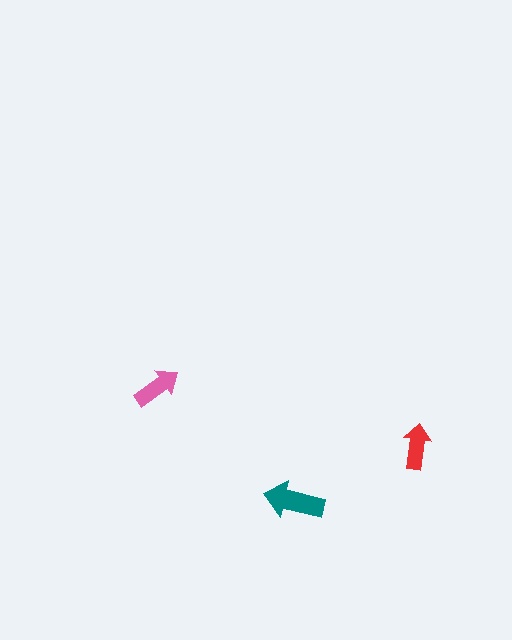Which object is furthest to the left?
The pink arrow is leftmost.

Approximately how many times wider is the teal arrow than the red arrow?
About 1.5 times wider.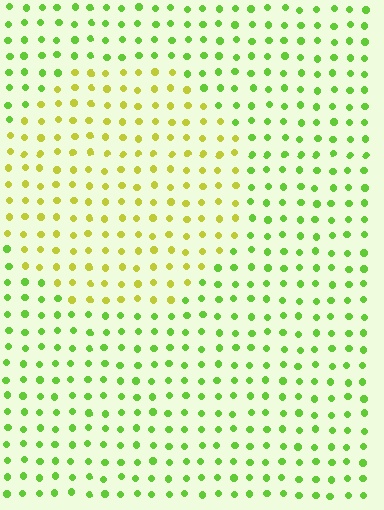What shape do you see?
I see a circle.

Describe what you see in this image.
The image is filled with small lime elements in a uniform arrangement. A circle-shaped region is visible where the elements are tinted to a slightly different hue, forming a subtle color boundary.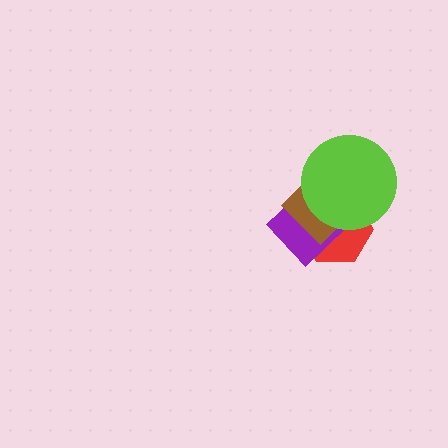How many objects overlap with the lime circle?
3 objects overlap with the lime circle.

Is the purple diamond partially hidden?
Yes, it is partially covered by another shape.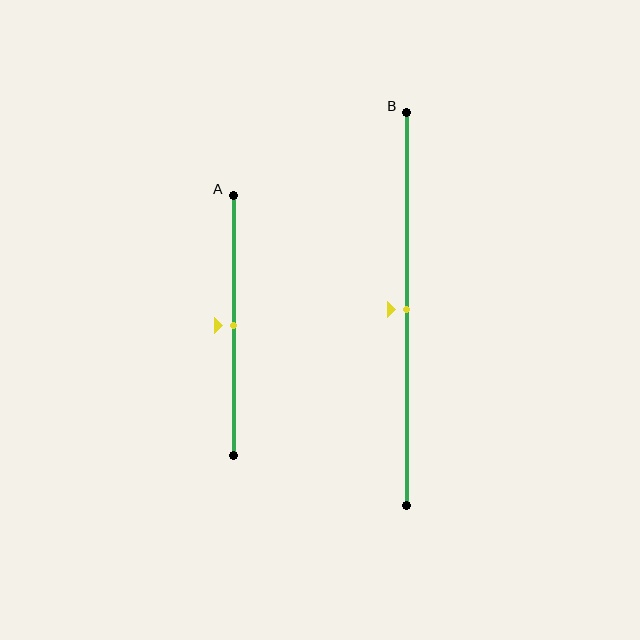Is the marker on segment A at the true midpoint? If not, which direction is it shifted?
Yes, the marker on segment A is at the true midpoint.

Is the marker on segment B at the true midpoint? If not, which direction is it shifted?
Yes, the marker on segment B is at the true midpoint.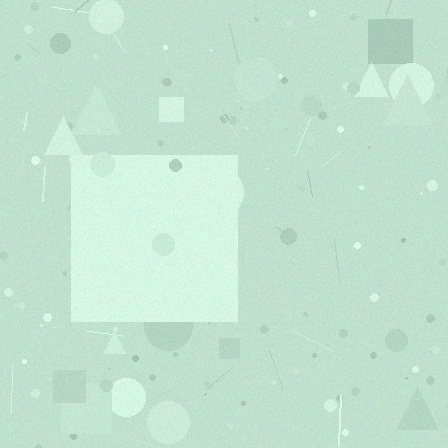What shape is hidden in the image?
A square is hidden in the image.